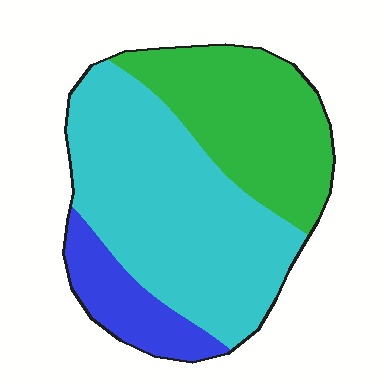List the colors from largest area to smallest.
From largest to smallest: cyan, green, blue.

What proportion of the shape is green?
Green covers 33% of the shape.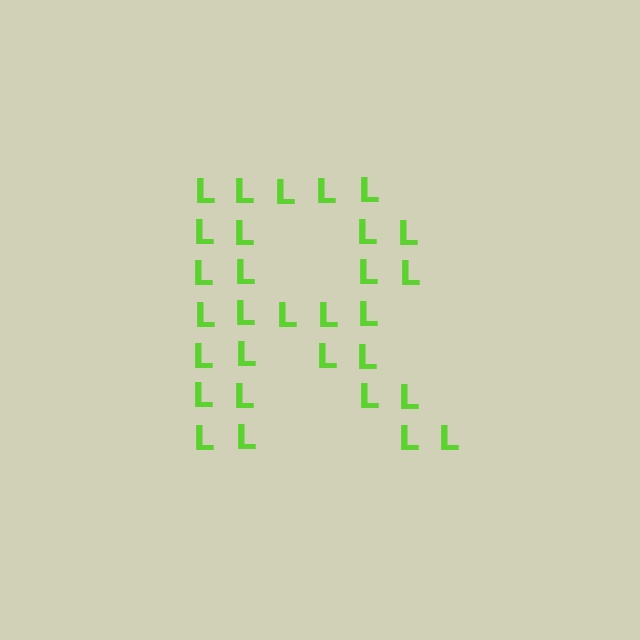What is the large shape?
The large shape is the letter R.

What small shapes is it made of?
It is made of small letter L's.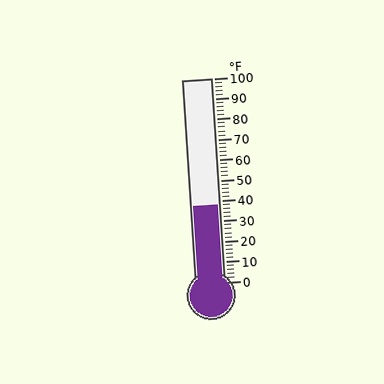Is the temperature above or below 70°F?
The temperature is below 70°F.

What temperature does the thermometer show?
The thermometer shows approximately 38°F.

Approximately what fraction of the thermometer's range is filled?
The thermometer is filled to approximately 40% of its range.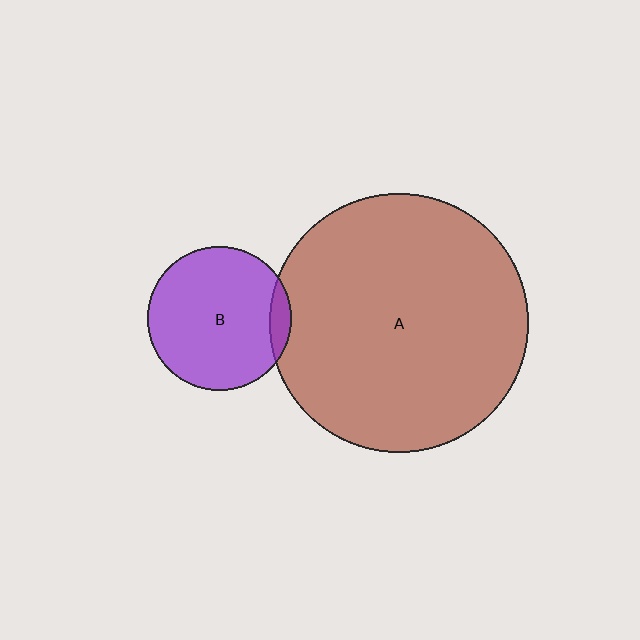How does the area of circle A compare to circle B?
Approximately 3.2 times.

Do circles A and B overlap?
Yes.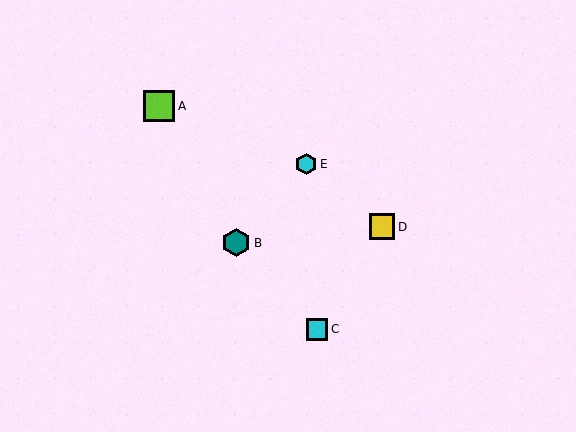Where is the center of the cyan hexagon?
The center of the cyan hexagon is at (306, 164).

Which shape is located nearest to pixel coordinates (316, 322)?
The cyan square (labeled C) at (317, 329) is nearest to that location.